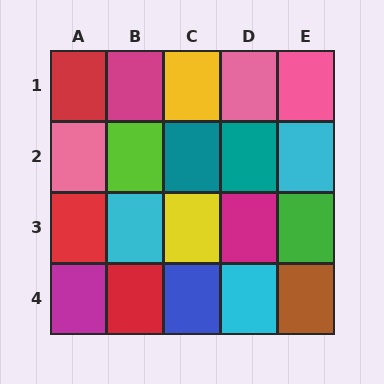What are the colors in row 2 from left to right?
Pink, lime, teal, teal, cyan.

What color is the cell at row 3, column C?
Yellow.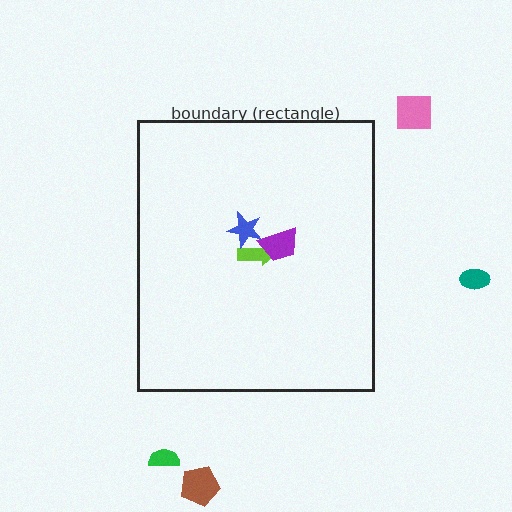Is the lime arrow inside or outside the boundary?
Inside.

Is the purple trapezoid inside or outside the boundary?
Inside.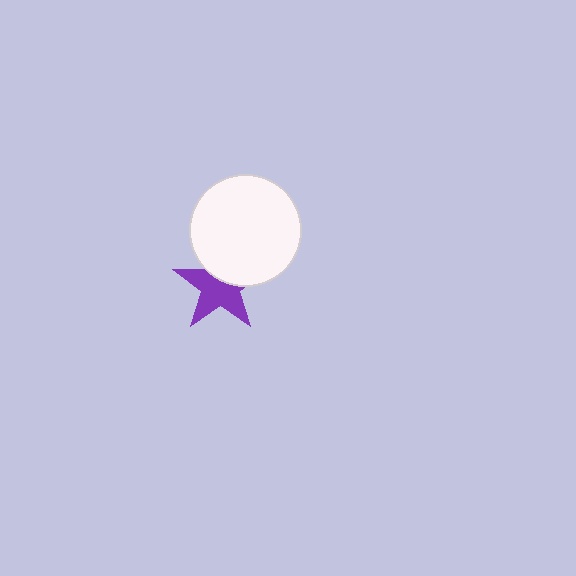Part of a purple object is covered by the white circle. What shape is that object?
It is a star.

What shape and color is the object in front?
The object in front is a white circle.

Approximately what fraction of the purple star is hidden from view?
Roughly 38% of the purple star is hidden behind the white circle.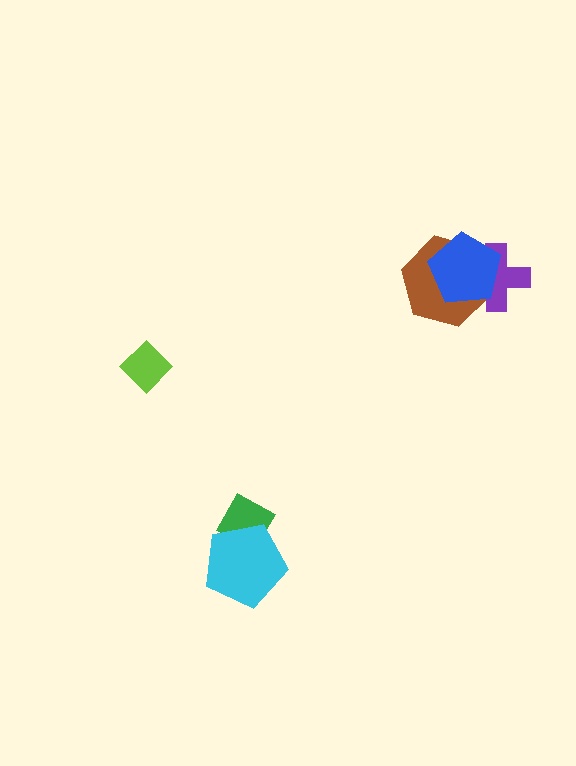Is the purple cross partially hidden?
Yes, it is partially covered by another shape.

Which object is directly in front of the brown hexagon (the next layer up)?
The purple cross is directly in front of the brown hexagon.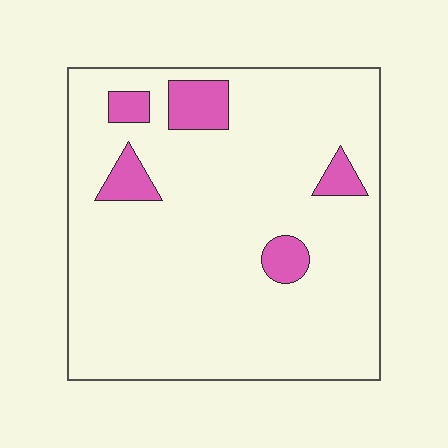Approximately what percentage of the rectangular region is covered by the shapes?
Approximately 10%.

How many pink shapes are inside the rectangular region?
5.